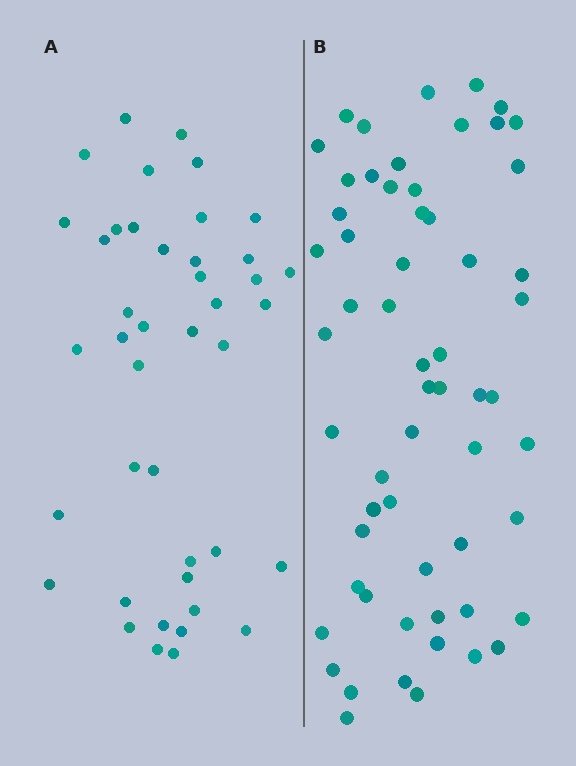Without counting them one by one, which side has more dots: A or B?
Region B (the right region) has more dots.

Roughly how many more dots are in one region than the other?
Region B has approximately 15 more dots than region A.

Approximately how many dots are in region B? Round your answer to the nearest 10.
About 60 dots. (The exact count is 59, which rounds to 60.)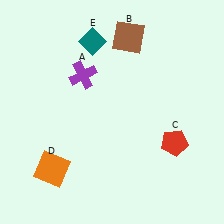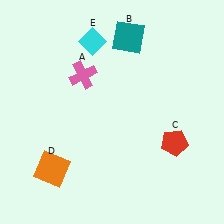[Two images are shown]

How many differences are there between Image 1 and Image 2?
There are 3 differences between the two images.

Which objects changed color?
A changed from purple to pink. B changed from brown to teal. E changed from teal to cyan.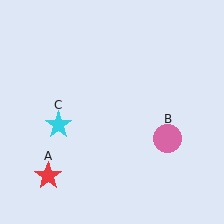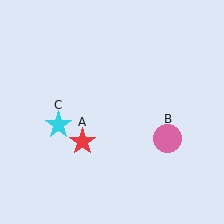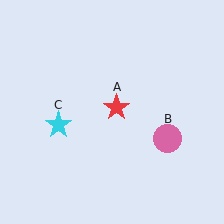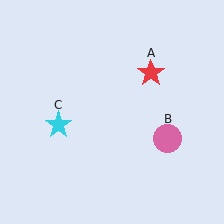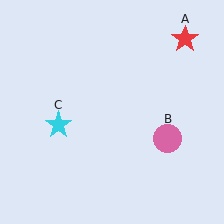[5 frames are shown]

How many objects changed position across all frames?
1 object changed position: red star (object A).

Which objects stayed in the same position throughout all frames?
Pink circle (object B) and cyan star (object C) remained stationary.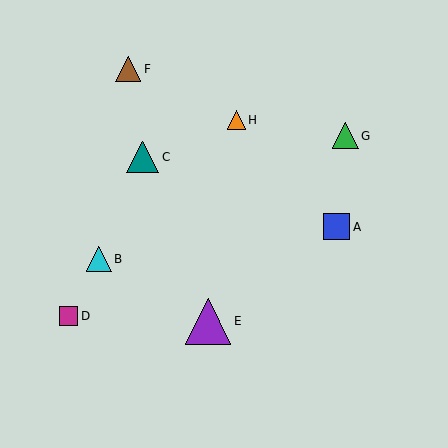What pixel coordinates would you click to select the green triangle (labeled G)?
Click at (346, 136) to select the green triangle G.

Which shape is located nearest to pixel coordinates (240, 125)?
The orange triangle (labeled H) at (236, 120) is nearest to that location.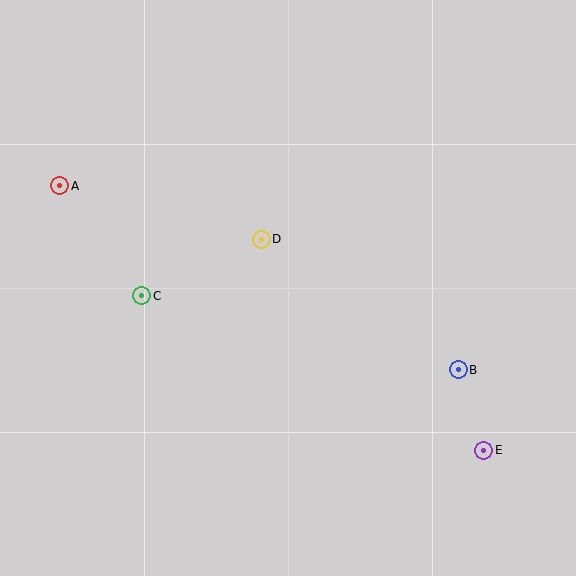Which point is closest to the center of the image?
Point D at (261, 239) is closest to the center.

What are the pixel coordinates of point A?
Point A is at (60, 186).